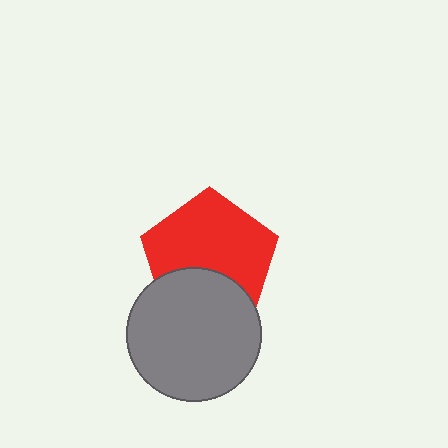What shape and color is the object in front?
The object in front is a gray circle.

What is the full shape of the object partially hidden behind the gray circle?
The partially hidden object is a red pentagon.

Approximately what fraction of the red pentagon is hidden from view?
Roughly 33% of the red pentagon is hidden behind the gray circle.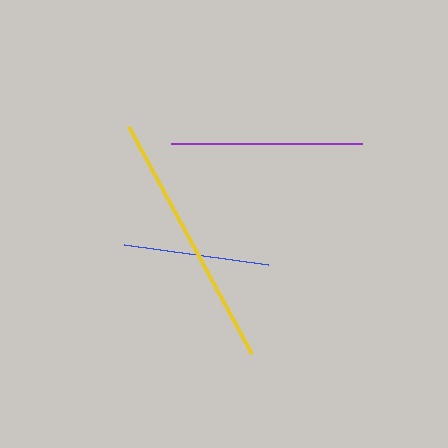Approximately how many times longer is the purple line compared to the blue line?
The purple line is approximately 1.3 times the length of the blue line.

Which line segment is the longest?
The yellow line is the longest at approximately 258 pixels.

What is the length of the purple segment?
The purple segment is approximately 191 pixels long.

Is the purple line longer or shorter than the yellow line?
The yellow line is longer than the purple line.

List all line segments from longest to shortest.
From longest to shortest: yellow, purple, blue.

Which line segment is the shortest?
The blue line is the shortest at approximately 146 pixels.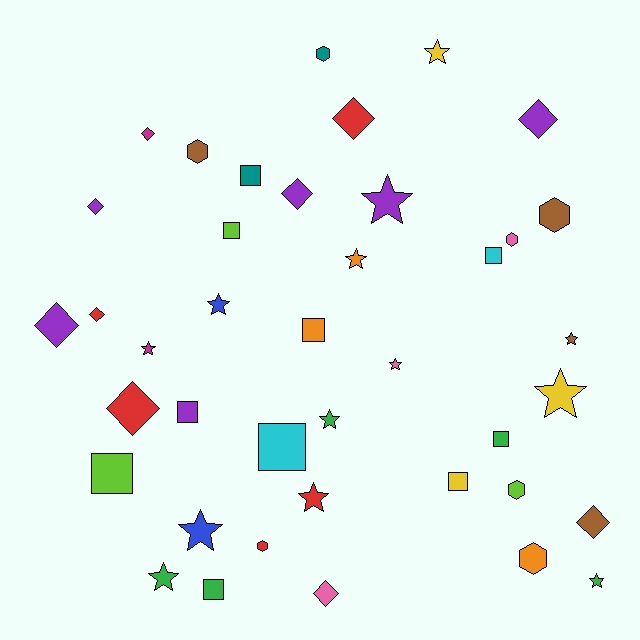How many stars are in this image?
There are 13 stars.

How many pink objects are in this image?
There are 3 pink objects.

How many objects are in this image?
There are 40 objects.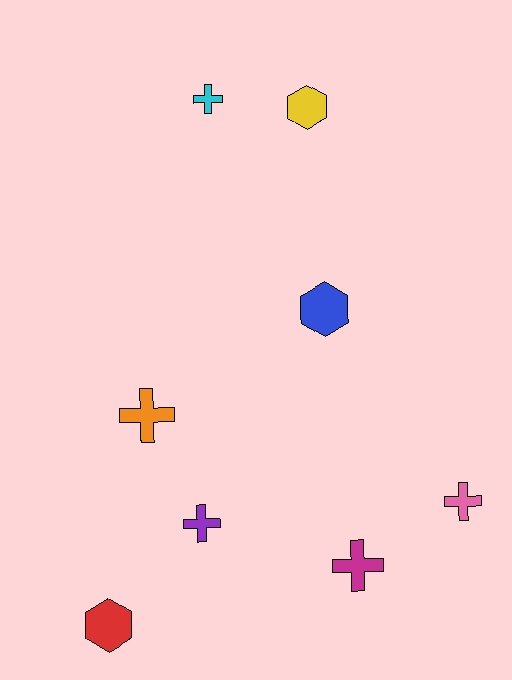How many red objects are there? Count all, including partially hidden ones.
There is 1 red object.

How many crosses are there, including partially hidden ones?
There are 5 crosses.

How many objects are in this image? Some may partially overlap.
There are 8 objects.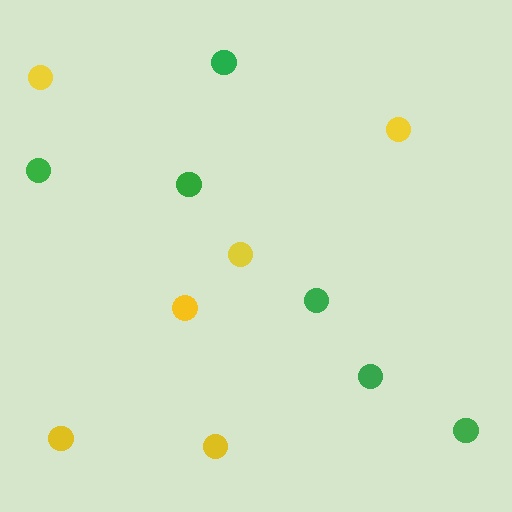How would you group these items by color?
There are 2 groups: one group of yellow circles (6) and one group of green circles (6).